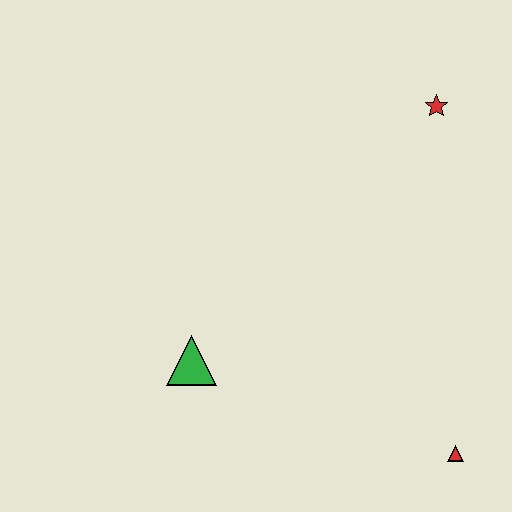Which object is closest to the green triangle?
The red triangle is closest to the green triangle.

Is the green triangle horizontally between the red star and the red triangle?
No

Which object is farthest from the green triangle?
The red star is farthest from the green triangle.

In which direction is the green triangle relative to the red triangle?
The green triangle is to the left of the red triangle.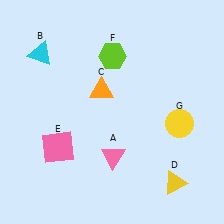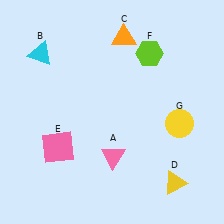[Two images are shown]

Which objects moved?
The objects that moved are: the orange triangle (C), the lime hexagon (F).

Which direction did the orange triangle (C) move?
The orange triangle (C) moved up.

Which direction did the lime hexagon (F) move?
The lime hexagon (F) moved right.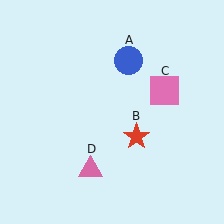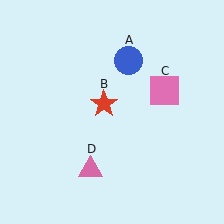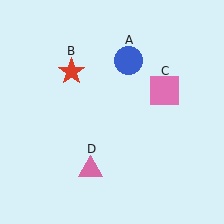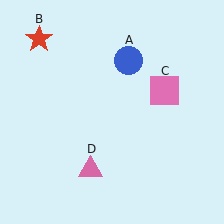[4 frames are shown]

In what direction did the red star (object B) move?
The red star (object B) moved up and to the left.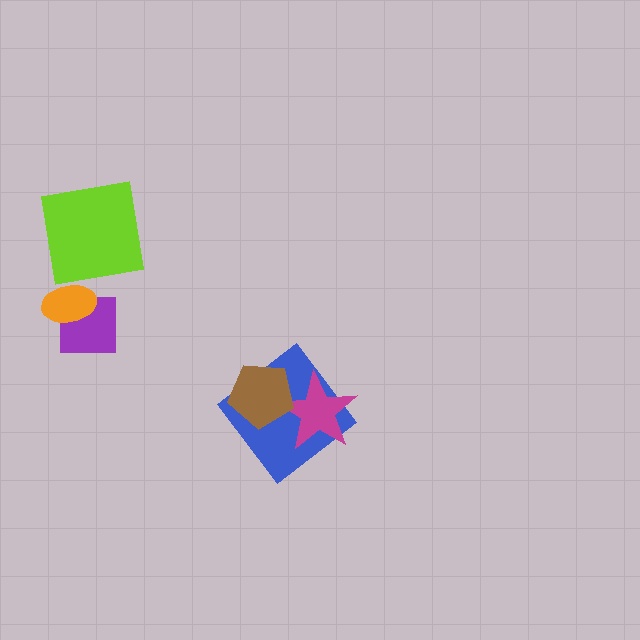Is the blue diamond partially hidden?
Yes, it is partially covered by another shape.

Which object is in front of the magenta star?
The brown pentagon is in front of the magenta star.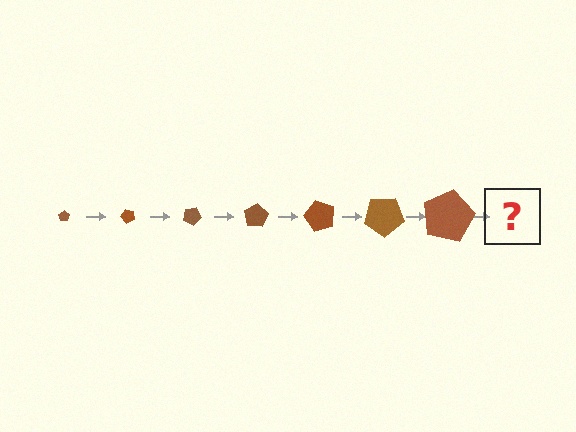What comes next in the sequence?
The next element should be a pentagon, larger than the previous one and rotated 350 degrees from the start.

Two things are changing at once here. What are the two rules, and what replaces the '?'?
The two rules are that the pentagon grows larger each step and it rotates 50 degrees each step. The '?' should be a pentagon, larger than the previous one and rotated 350 degrees from the start.